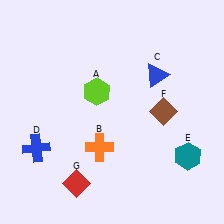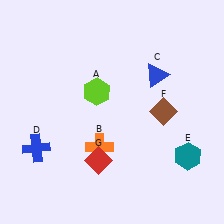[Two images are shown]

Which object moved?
The red diamond (G) moved up.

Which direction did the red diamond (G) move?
The red diamond (G) moved up.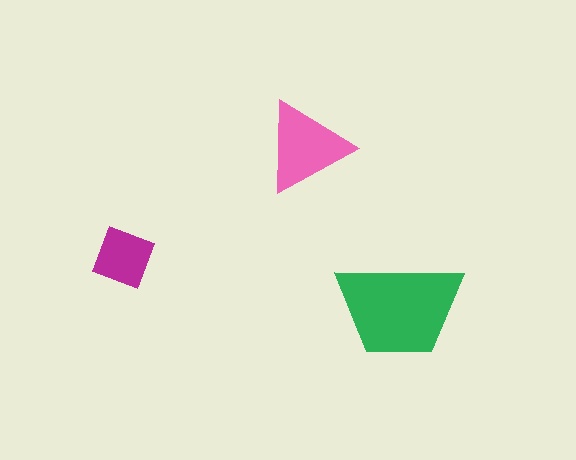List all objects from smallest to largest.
The magenta diamond, the pink triangle, the green trapezoid.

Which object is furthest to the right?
The green trapezoid is rightmost.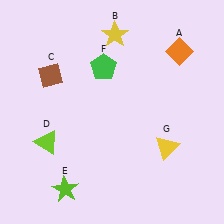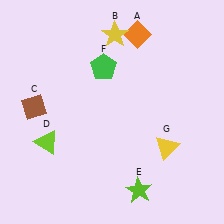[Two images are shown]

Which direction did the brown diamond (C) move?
The brown diamond (C) moved down.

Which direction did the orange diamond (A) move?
The orange diamond (A) moved left.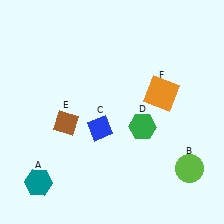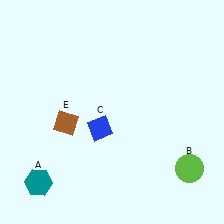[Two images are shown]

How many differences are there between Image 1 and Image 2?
There are 2 differences between the two images.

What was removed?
The green hexagon (D), the orange square (F) were removed in Image 2.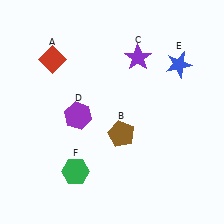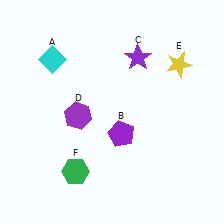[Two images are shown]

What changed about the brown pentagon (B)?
In Image 1, B is brown. In Image 2, it changed to purple.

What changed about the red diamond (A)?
In Image 1, A is red. In Image 2, it changed to cyan.